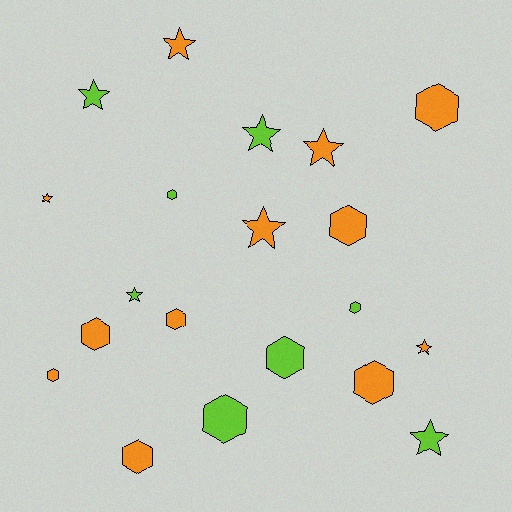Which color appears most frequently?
Orange, with 12 objects.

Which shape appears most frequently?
Hexagon, with 11 objects.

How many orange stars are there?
There are 5 orange stars.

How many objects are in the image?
There are 20 objects.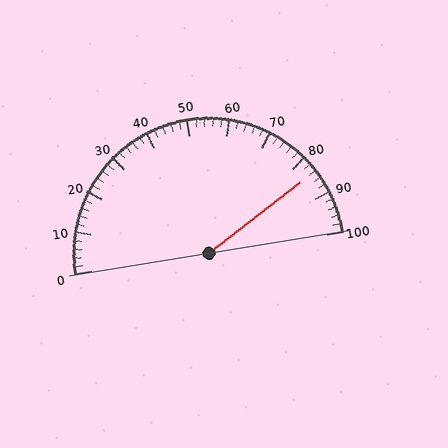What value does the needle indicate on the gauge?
The needle indicates approximately 84.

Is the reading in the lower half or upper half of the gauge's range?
The reading is in the upper half of the range (0 to 100).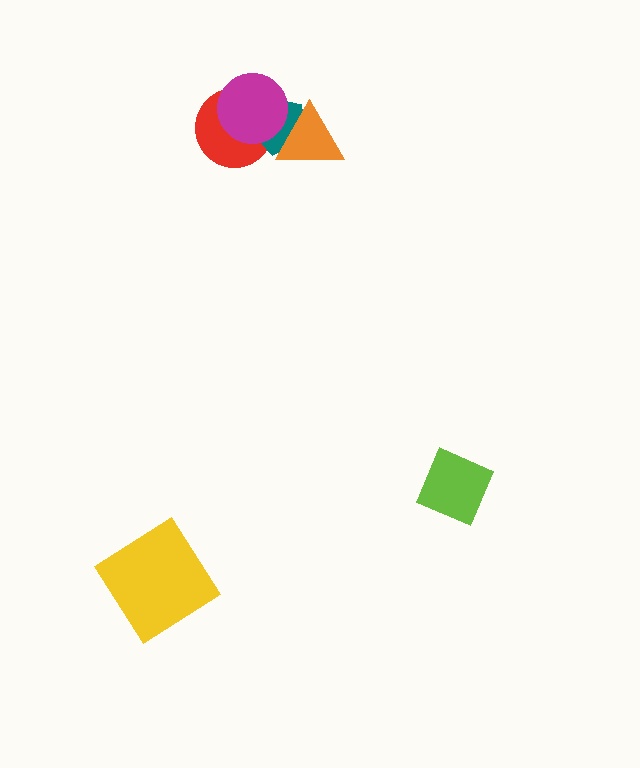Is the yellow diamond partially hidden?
No, no other shape covers it.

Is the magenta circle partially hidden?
Yes, it is partially covered by another shape.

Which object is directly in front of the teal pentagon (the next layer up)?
The magenta circle is directly in front of the teal pentagon.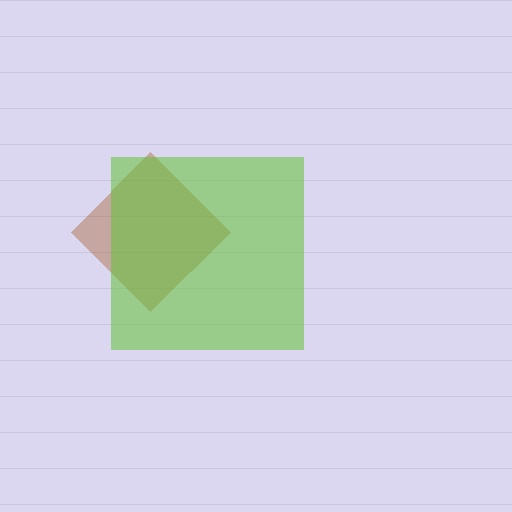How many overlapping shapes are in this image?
There are 2 overlapping shapes in the image.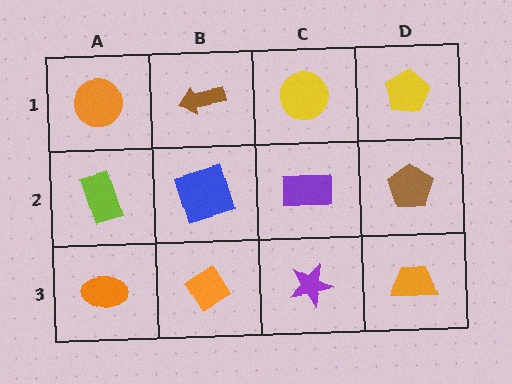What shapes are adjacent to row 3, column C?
A purple rectangle (row 2, column C), an orange diamond (row 3, column B), an orange trapezoid (row 3, column D).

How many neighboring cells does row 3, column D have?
2.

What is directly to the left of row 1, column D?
A yellow circle.